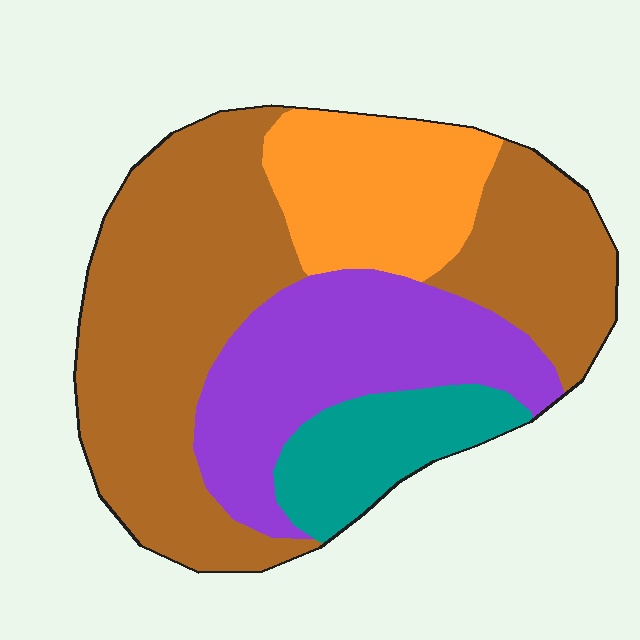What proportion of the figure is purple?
Purple takes up less than a quarter of the figure.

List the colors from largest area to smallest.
From largest to smallest: brown, purple, orange, teal.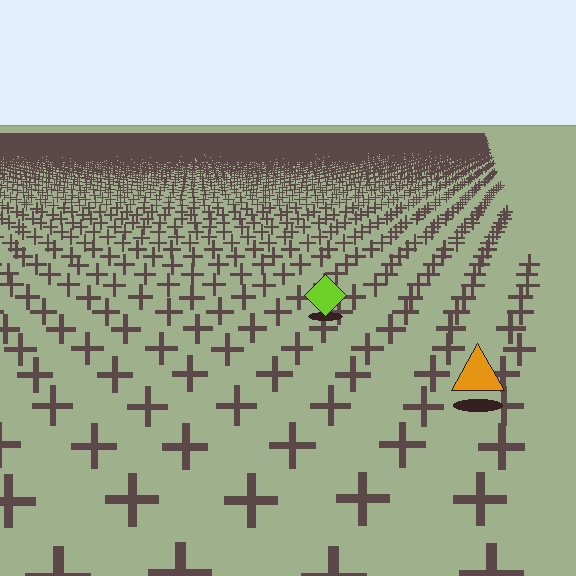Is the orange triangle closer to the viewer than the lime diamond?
Yes. The orange triangle is closer — you can tell from the texture gradient: the ground texture is coarser near it.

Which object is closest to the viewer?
The orange triangle is closest. The texture marks near it are larger and more spread out.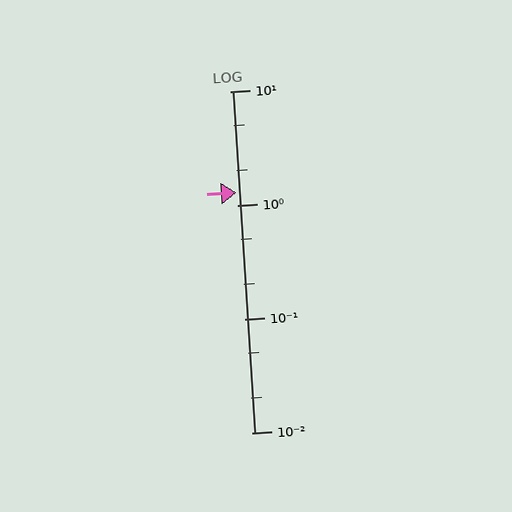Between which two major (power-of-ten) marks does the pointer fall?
The pointer is between 1 and 10.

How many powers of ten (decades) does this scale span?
The scale spans 3 decades, from 0.01 to 10.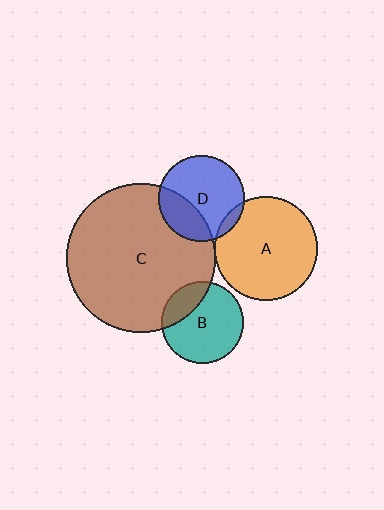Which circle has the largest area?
Circle C (brown).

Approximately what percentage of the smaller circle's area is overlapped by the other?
Approximately 5%.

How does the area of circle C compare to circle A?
Approximately 2.1 times.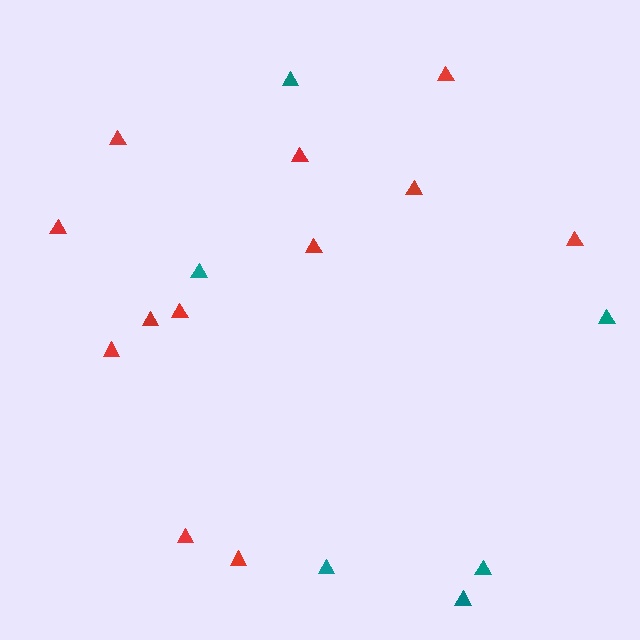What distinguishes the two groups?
There are 2 groups: one group of red triangles (12) and one group of teal triangles (6).